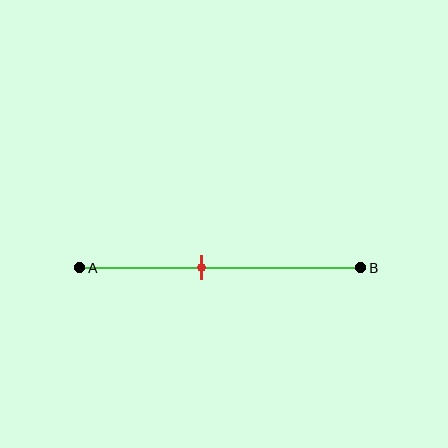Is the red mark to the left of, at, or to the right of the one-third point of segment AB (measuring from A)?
The red mark is to the right of the one-third point of segment AB.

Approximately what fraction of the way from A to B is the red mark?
The red mark is approximately 45% of the way from A to B.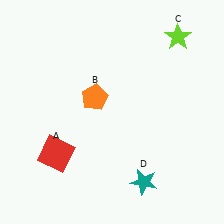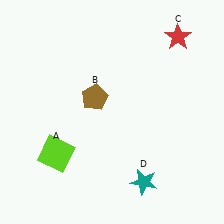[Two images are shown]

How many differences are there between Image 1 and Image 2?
There are 3 differences between the two images.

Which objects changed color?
A changed from red to lime. B changed from orange to brown. C changed from lime to red.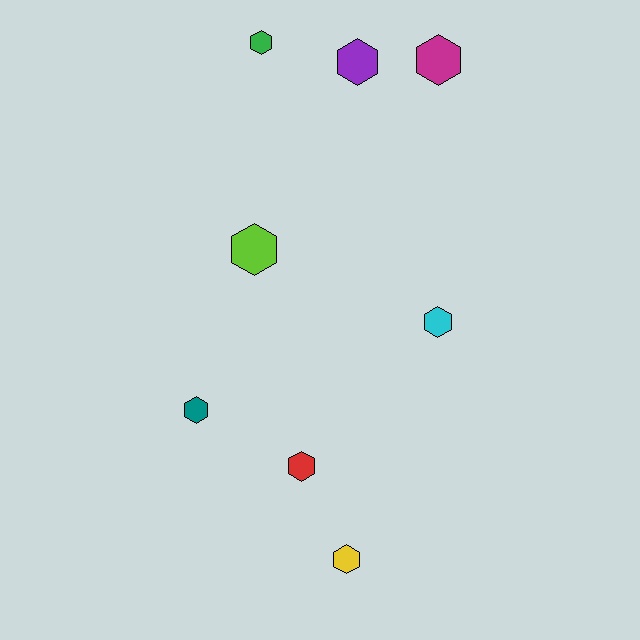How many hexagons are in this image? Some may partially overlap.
There are 8 hexagons.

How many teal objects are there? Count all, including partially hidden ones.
There is 1 teal object.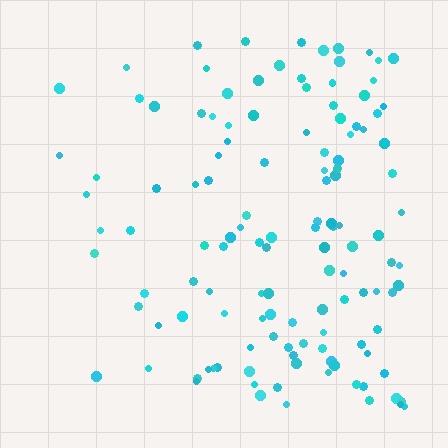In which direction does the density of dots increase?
From left to right, with the right side densest.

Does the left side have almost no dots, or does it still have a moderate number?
Still a moderate number, just noticeably fewer than the right.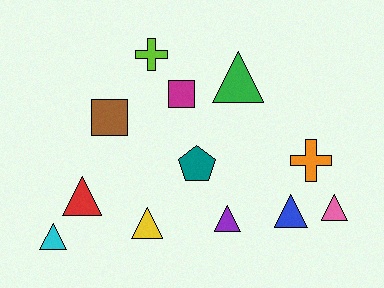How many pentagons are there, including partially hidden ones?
There is 1 pentagon.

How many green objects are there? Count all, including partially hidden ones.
There is 1 green object.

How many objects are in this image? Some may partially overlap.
There are 12 objects.